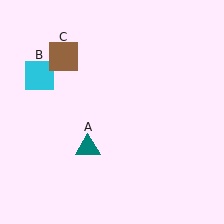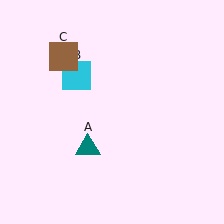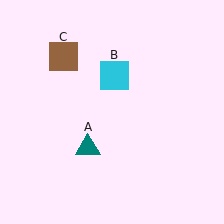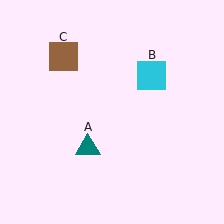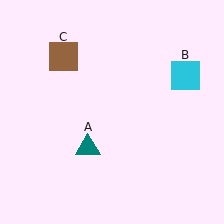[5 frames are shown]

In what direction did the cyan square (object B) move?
The cyan square (object B) moved right.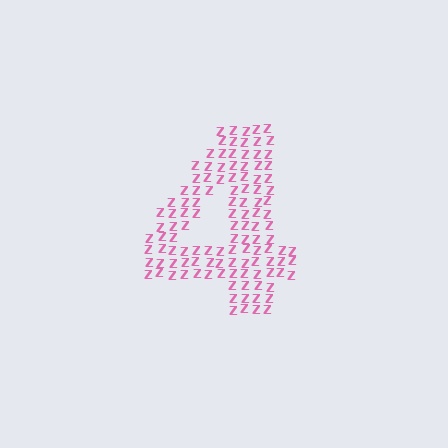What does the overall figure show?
The overall figure shows the digit 4.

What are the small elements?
The small elements are letter Z's.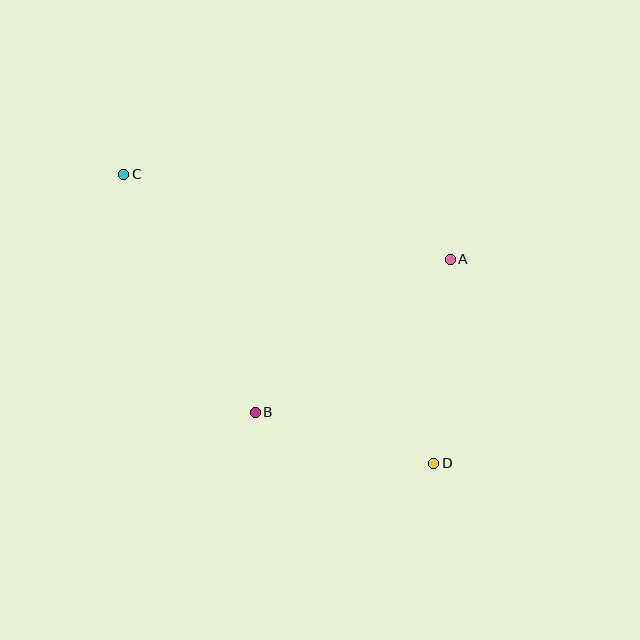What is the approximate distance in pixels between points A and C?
The distance between A and C is approximately 337 pixels.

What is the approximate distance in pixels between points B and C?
The distance between B and C is approximately 272 pixels.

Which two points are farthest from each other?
Points C and D are farthest from each other.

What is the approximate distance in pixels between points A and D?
The distance between A and D is approximately 204 pixels.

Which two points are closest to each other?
Points B and D are closest to each other.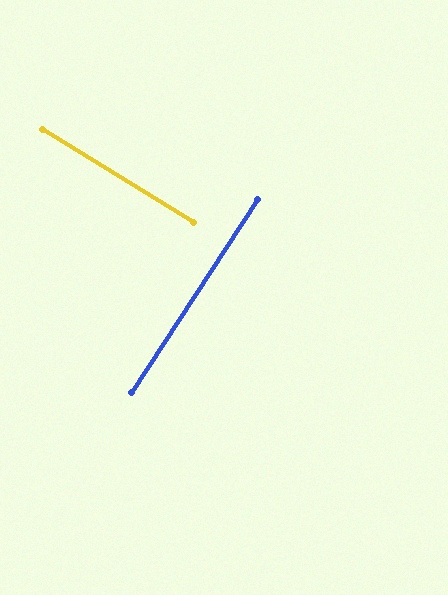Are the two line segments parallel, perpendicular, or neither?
Perpendicular — they meet at approximately 89°.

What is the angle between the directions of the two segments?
Approximately 89 degrees.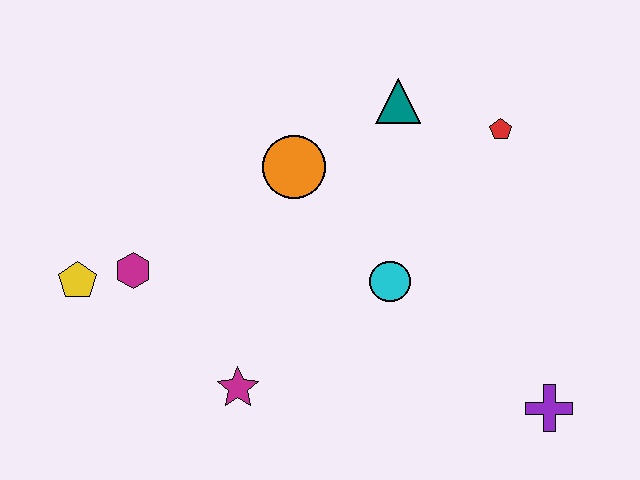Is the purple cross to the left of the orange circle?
No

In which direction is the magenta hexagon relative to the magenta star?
The magenta hexagon is above the magenta star.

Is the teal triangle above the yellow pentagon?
Yes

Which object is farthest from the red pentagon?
The yellow pentagon is farthest from the red pentagon.